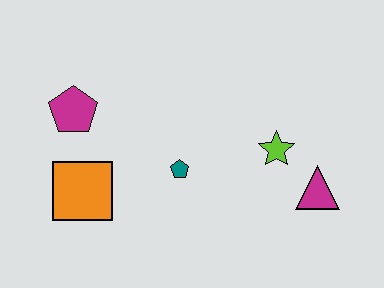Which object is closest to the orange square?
The magenta pentagon is closest to the orange square.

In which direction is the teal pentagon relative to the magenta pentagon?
The teal pentagon is to the right of the magenta pentagon.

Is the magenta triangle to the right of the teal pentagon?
Yes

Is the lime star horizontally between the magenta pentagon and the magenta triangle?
Yes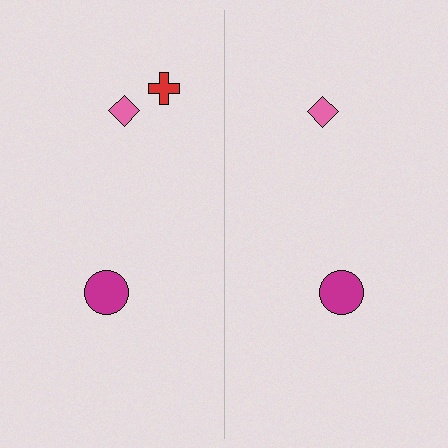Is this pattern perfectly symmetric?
No, the pattern is not perfectly symmetric. A red cross is missing from the right side.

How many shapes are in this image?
There are 5 shapes in this image.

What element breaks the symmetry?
A red cross is missing from the right side.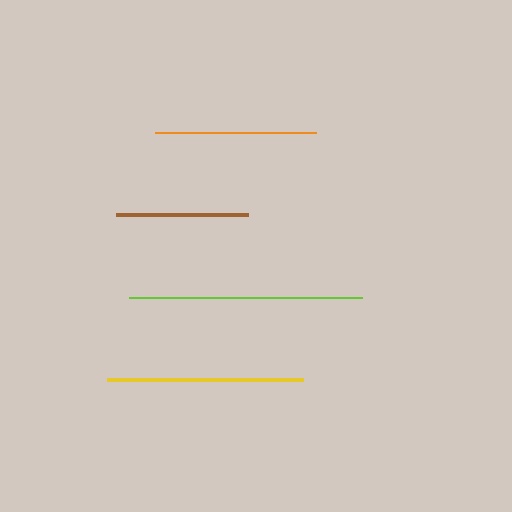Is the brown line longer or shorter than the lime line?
The lime line is longer than the brown line.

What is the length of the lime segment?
The lime segment is approximately 233 pixels long.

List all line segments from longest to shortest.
From longest to shortest: lime, yellow, orange, brown.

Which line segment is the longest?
The lime line is the longest at approximately 233 pixels.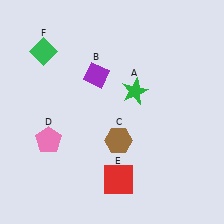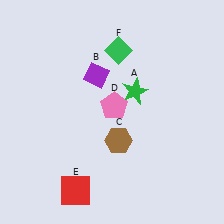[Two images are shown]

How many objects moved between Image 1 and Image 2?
3 objects moved between the two images.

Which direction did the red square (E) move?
The red square (E) moved left.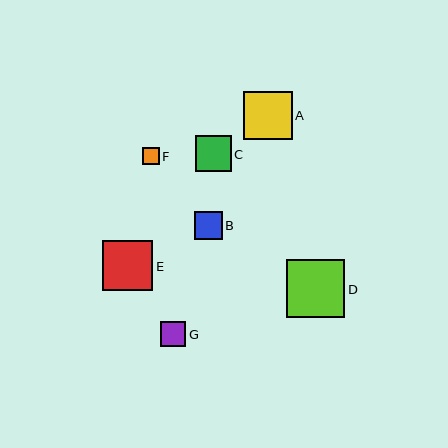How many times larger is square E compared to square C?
Square E is approximately 1.4 times the size of square C.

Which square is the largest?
Square D is the largest with a size of approximately 58 pixels.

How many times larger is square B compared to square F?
Square B is approximately 1.6 times the size of square F.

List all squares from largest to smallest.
From largest to smallest: D, E, A, C, B, G, F.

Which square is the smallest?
Square F is the smallest with a size of approximately 17 pixels.